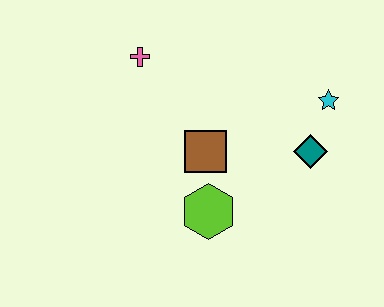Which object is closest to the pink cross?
The brown square is closest to the pink cross.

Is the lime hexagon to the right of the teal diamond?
No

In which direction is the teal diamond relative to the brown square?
The teal diamond is to the right of the brown square.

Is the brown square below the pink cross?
Yes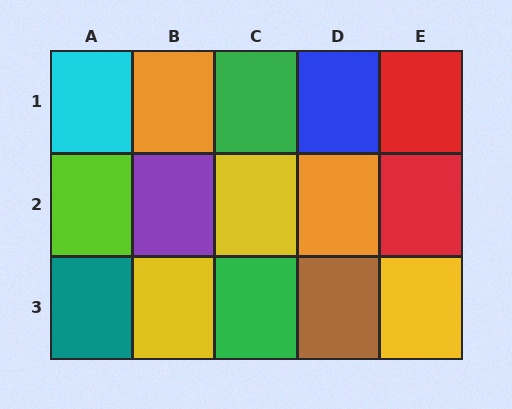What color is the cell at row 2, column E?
Red.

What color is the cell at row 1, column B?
Orange.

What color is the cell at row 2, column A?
Lime.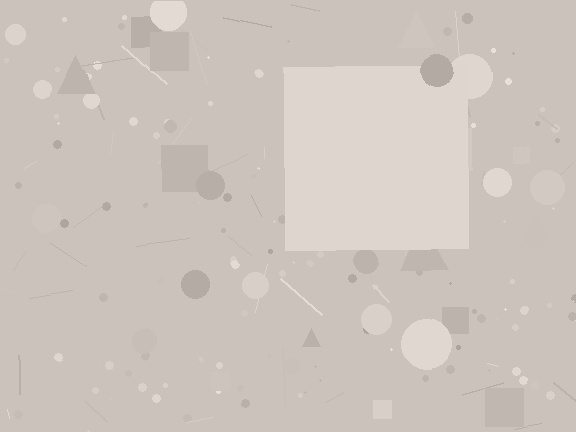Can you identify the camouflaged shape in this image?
The camouflaged shape is a square.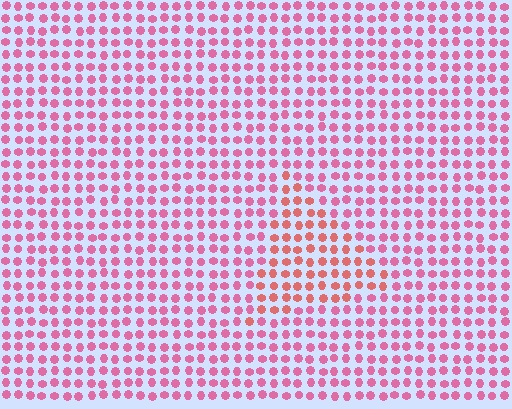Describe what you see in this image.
The image is filled with small pink elements in a uniform arrangement. A triangle-shaped region is visible where the elements are tinted to a slightly different hue, forming a subtle color boundary.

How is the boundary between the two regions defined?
The boundary is defined purely by a slight shift in hue (about 29 degrees). Spacing, size, and orientation are identical on both sides.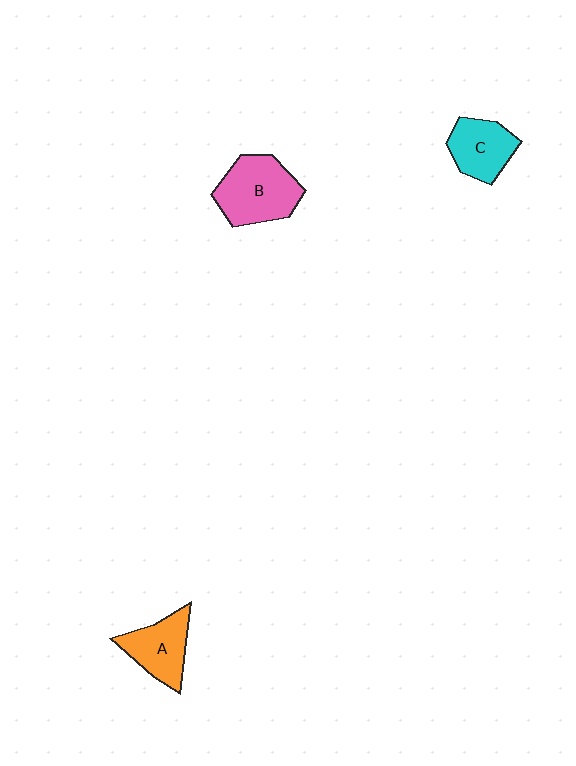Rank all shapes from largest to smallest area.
From largest to smallest: B (pink), A (orange), C (cyan).